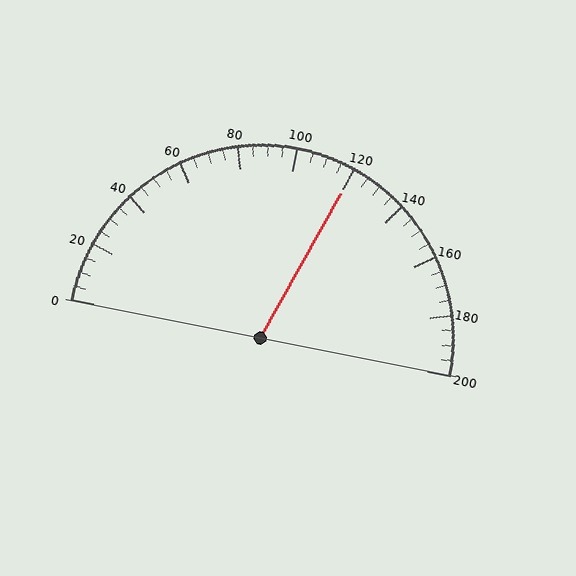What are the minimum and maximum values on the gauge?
The gauge ranges from 0 to 200.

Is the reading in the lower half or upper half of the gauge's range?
The reading is in the upper half of the range (0 to 200).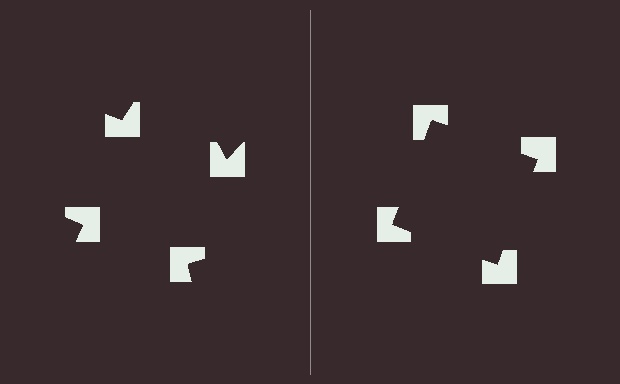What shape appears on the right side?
An illusory square.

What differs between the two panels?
The notched squares are positioned identically on both sides; only the wedge orientations differ. On the right they align to a square; on the left they are misaligned.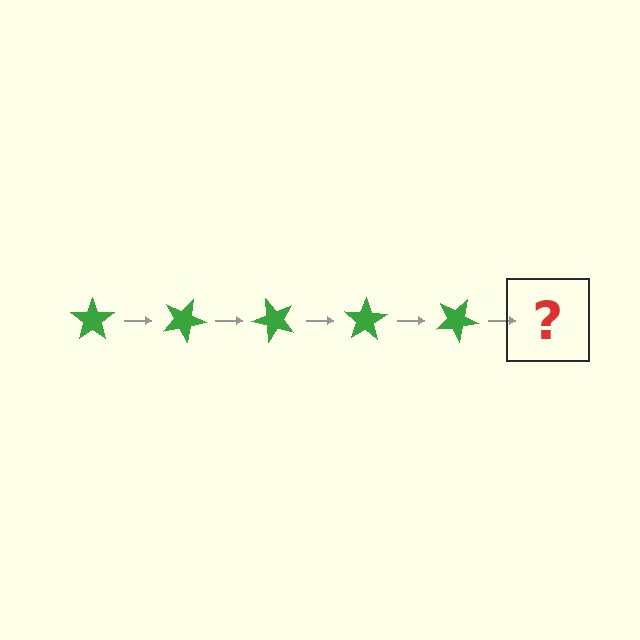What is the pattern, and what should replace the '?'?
The pattern is that the star rotates 25 degrees each step. The '?' should be a green star rotated 125 degrees.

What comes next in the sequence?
The next element should be a green star rotated 125 degrees.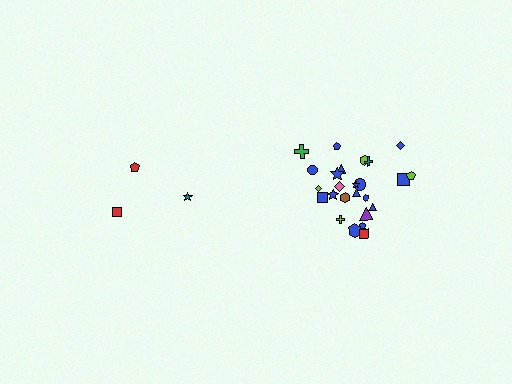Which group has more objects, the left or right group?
The right group.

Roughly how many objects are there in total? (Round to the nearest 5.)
Roughly 30 objects in total.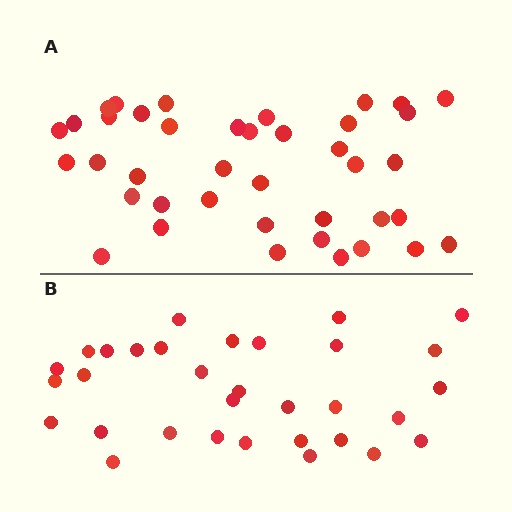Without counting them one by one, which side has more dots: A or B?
Region A (the top region) has more dots.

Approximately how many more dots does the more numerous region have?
Region A has roughly 8 or so more dots than region B.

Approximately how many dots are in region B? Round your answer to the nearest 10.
About 30 dots. (The exact count is 32, which rounds to 30.)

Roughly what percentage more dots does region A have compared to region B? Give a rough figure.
About 25% more.